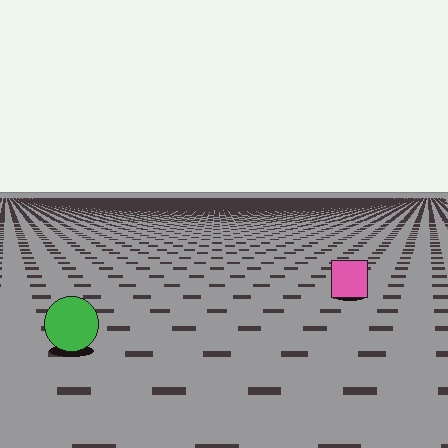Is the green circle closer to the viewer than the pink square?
Yes. The green circle is closer — you can tell from the texture gradient: the ground texture is coarser near it.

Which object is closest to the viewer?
The green circle is closest. The texture marks near it are larger and more spread out.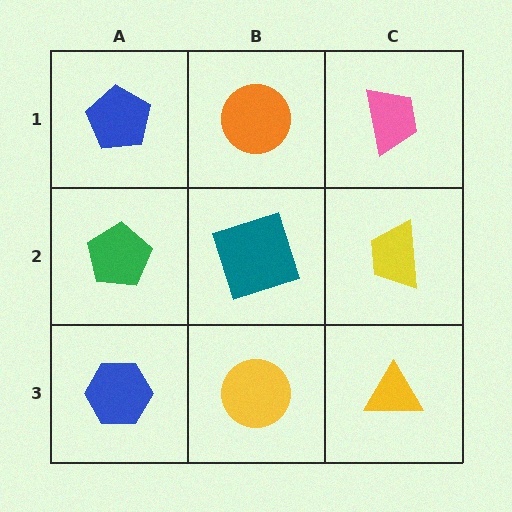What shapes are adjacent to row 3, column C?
A yellow trapezoid (row 2, column C), a yellow circle (row 3, column B).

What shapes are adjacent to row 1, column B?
A teal square (row 2, column B), a blue pentagon (row 1, column A), a pink trapezoid (row 1, column C).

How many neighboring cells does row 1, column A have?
2.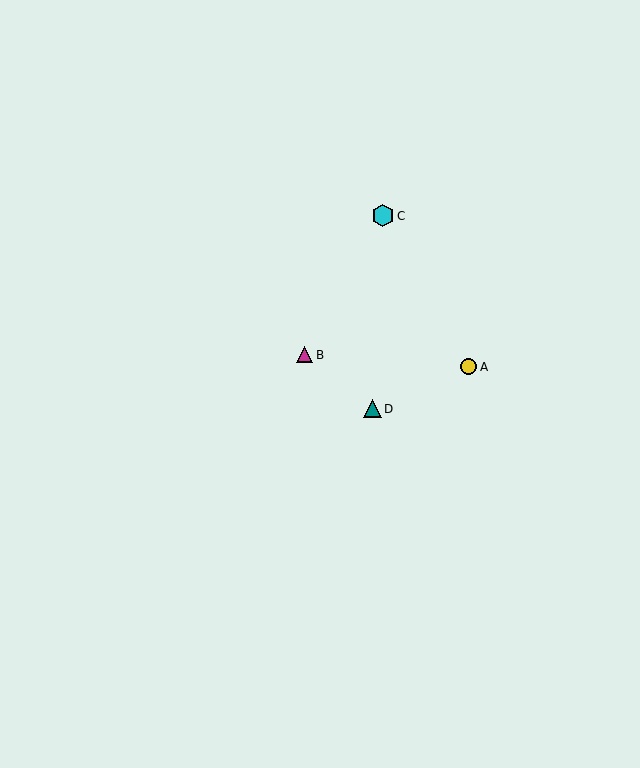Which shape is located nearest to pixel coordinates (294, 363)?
The magenta triangle (labeled B) at (304, 355) is nearest to that location.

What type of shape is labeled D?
Shape D is a teal triangle.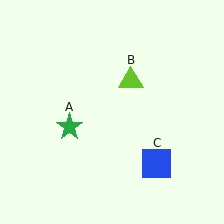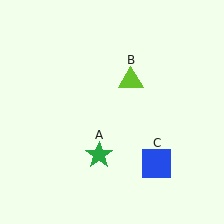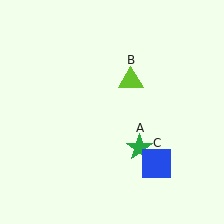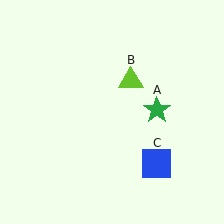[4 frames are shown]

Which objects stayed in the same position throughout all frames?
Lime triangle (object B) and blue square (object C) remained stationary.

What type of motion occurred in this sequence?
The green star (object A) rotated counterclockwise around the center of the scene.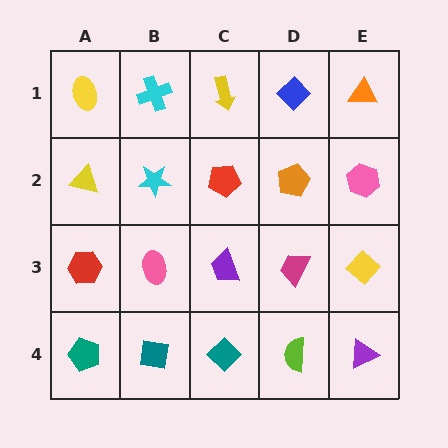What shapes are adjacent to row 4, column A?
A red hexagon (row 3, column A), a teal square (row 4, column B).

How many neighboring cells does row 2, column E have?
3.